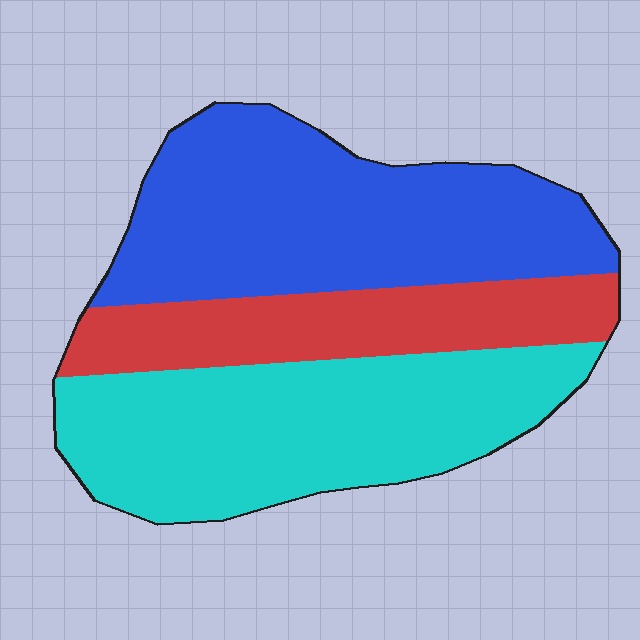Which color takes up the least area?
Red, at roughly 20%.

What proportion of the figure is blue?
Blue covers roughly 40% of the figure.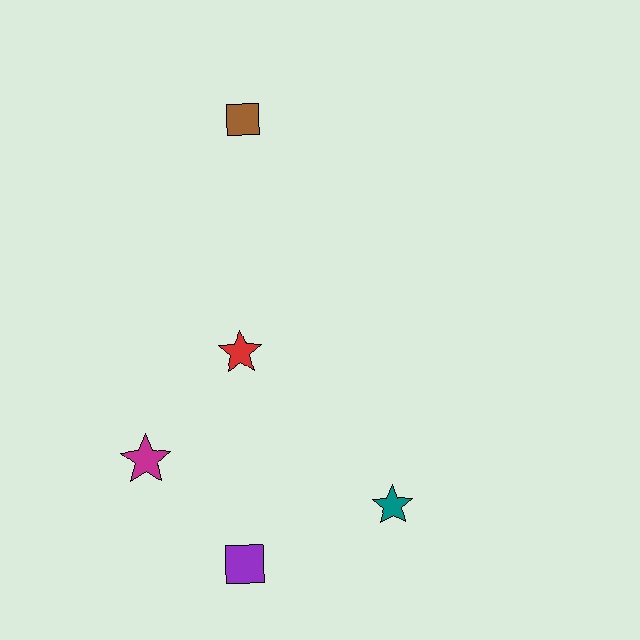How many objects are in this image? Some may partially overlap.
There are 5 objects.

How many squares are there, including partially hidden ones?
There are 2 squares.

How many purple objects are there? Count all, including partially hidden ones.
There is 1 purple object.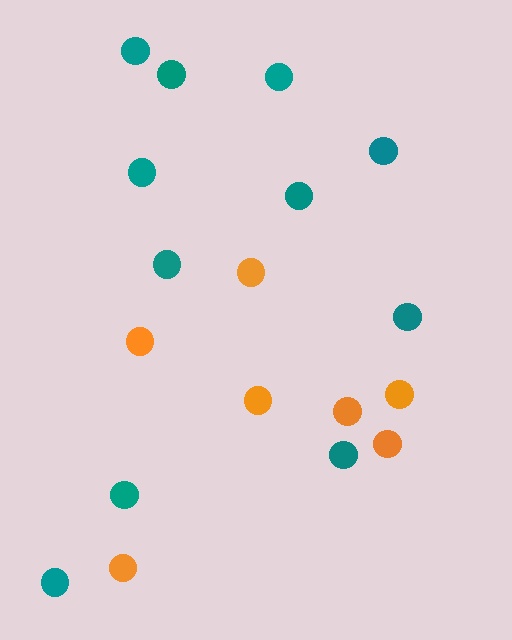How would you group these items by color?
There are 2 groups: one group of teal circles (11) and one group of orange circles (7).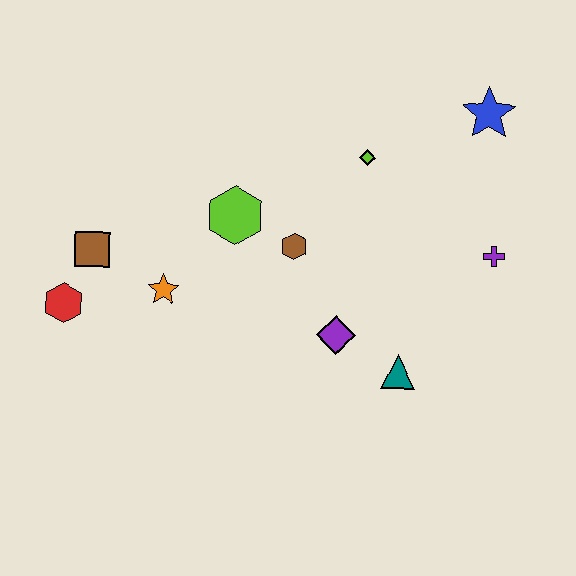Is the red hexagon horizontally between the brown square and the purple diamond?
No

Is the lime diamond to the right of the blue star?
No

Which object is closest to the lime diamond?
The brown hexagon is closest to the lime diamond.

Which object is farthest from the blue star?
The red hexagon is farthest from the blue star.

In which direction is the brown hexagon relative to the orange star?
The brown hexagon is to the right of the orange star.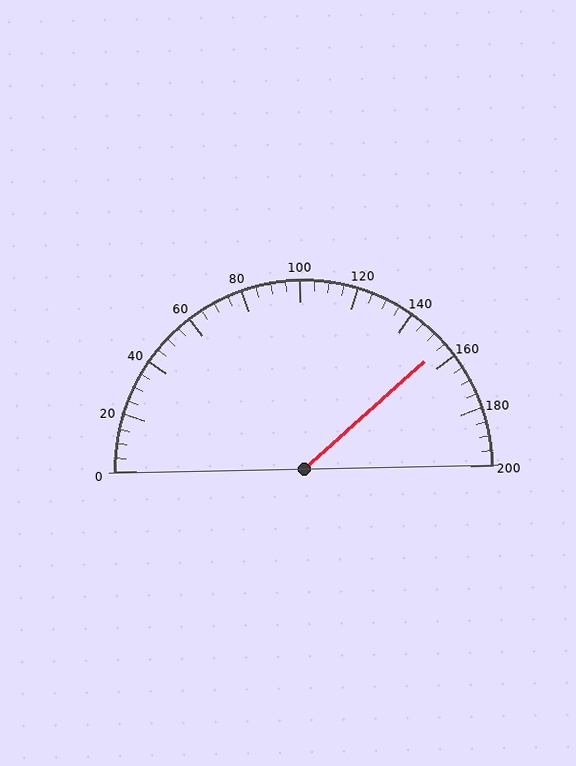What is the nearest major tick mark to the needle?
The nearest major tick mark is 160.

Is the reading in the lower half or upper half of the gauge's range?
The reading is in the upper half of the range (0 to 200).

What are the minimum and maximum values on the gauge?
The gauge ranges from 0 to 200.